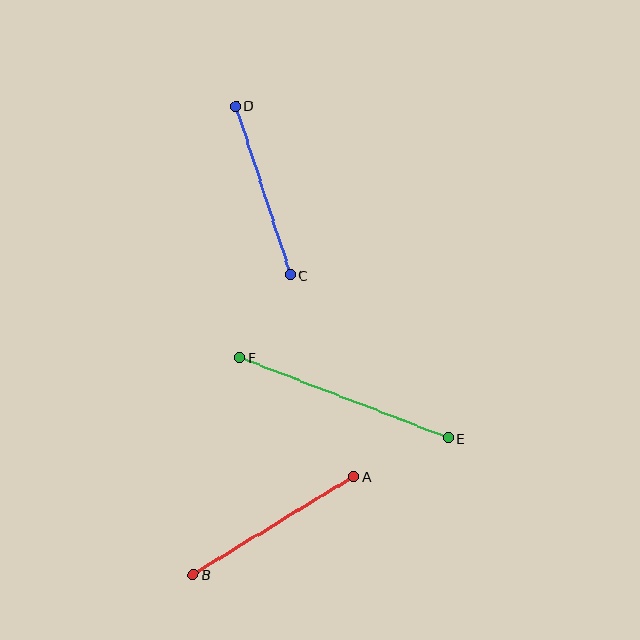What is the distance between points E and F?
The distance is approximately 223 pixels.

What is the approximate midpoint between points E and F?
The midpoint is at approximately (344, 398) pixels.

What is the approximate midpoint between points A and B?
The midpoint is at approximately (273, 526) pixels.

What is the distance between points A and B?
The distance is approximately 188 pixels.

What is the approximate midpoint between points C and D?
The midpoint is at approximately (263, 191) pixels.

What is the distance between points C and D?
The distance is approximately 178 pixels.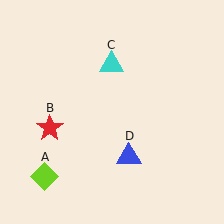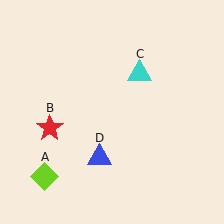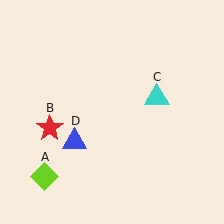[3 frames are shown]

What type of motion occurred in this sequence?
The cyan triangle (object C), blue triangle (object D) rotated clockwise around the center of the scene.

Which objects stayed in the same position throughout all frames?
Lime diamond (object A) and red star (object B) remained stationary.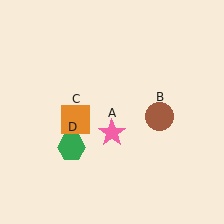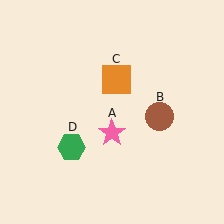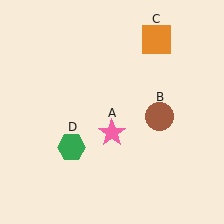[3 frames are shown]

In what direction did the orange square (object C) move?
The orange square (object C) moved up and to the right.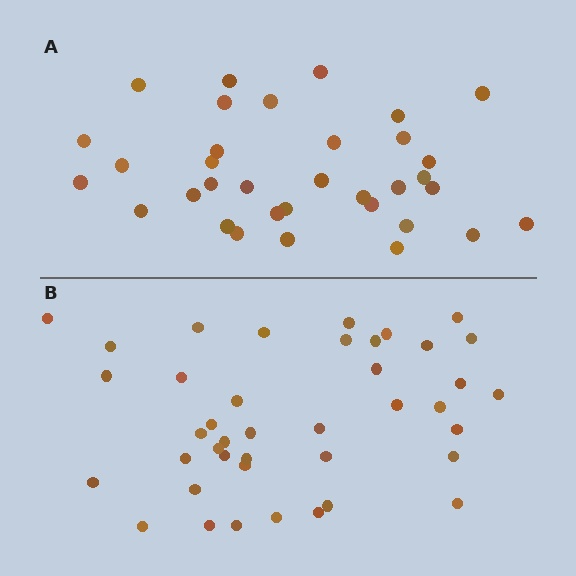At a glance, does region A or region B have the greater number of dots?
Region B (the bottom region) has more dots.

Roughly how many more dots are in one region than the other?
Region B has roughly 8 or so more dots than region A.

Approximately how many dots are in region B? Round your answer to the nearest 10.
About 40 dots. (The exact count is 41, which rounds to 40.)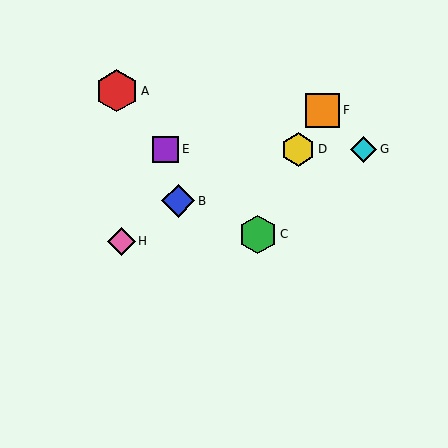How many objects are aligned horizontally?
3 objects (D, E, G) are aligned horizontally.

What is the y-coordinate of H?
Object H is at y≈241.